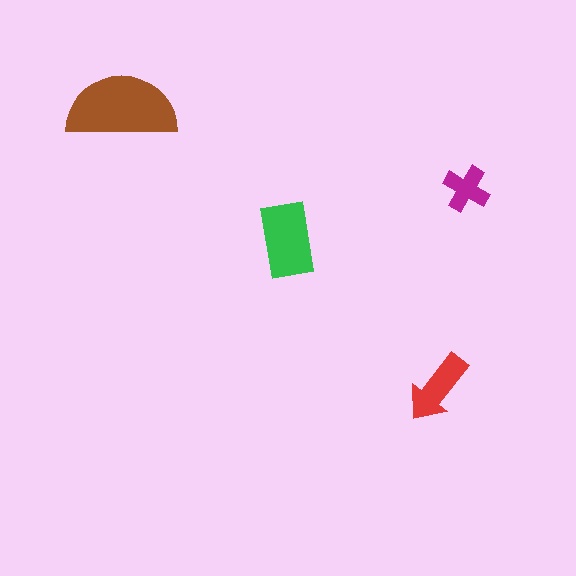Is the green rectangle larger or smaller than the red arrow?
Larger.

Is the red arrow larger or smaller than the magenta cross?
Larger.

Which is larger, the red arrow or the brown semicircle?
The brown semicircle.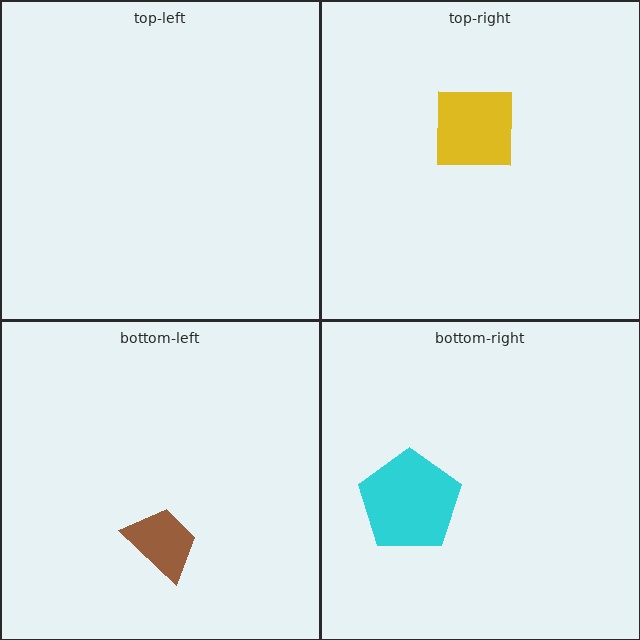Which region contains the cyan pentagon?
The bottom-right region.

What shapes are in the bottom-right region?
The cyan pentagon.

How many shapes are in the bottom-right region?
1.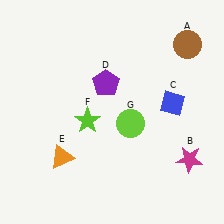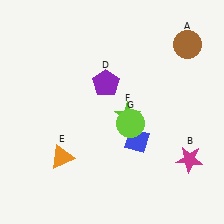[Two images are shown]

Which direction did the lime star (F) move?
The lime star (F) moved right.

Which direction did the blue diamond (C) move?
The blue diamond (C) moved down.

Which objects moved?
The objects that moved are: the blue diamond (C), the lime star (F).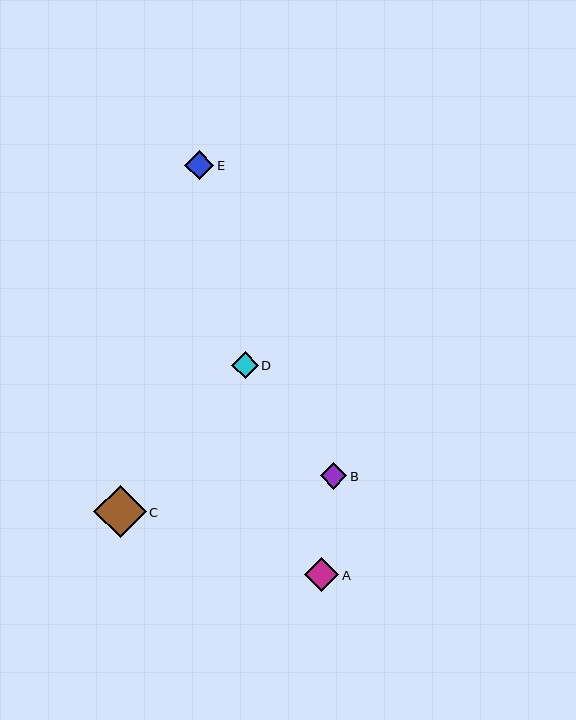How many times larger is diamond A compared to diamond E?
Diamond A is approximately 1.2 times the size of diamond E.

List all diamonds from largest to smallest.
From largest to smallest: C, A, E, D, B.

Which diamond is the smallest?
Diamond B is the smallest with a size of approximately 27 pixels.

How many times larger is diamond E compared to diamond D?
Diamond E is approximately 1.1 times the size of diamond D.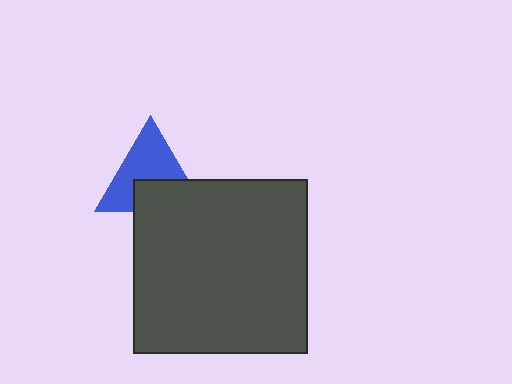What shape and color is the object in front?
The object in front is a dark gray square.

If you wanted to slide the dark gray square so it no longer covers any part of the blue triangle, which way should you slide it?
Slide it down — that is the most direct way to separate the two shapes.